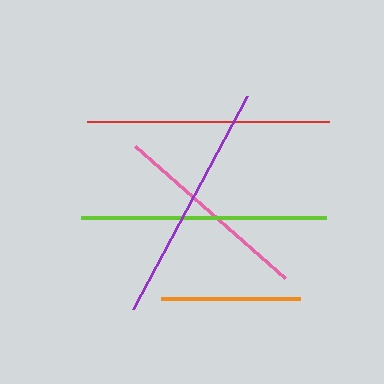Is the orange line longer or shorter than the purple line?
The purple line is longer than the orange line.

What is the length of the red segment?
The red segment is approximately 242 pixels long.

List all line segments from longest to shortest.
From longest to shortest: lime, red, purple, pink, orange.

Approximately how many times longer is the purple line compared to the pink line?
The purple line is approximately 1.2 times the length of the pink line.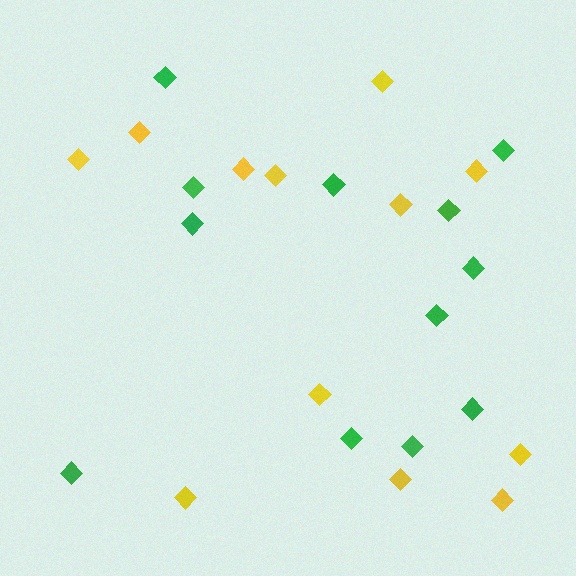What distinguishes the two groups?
There are 2 groups: one group of yellow diamonds (12) and one group of green diamonds (12).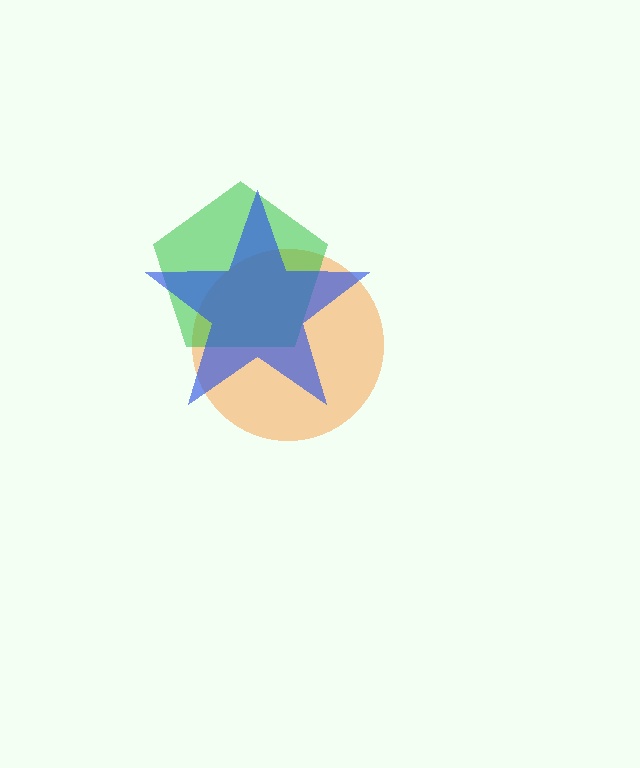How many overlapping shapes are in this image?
There are 3 overlapping shapes in the image.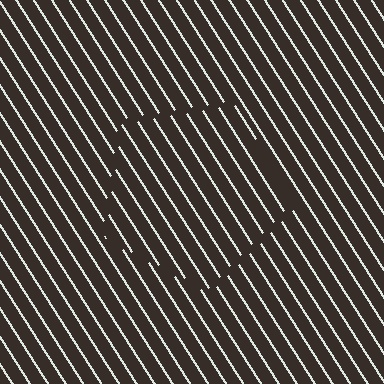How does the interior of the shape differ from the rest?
The interior of the shape contains the same grating, shifted by half a period — the contour is defined by the phase discontinuity where line-ends from the inner and outer gratings abut.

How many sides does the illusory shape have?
5 sides — the line-ends trace a pentagon.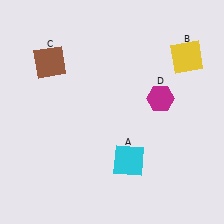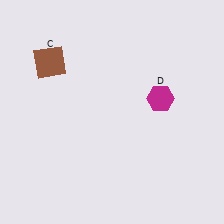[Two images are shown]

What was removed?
The yellow square (B), the cyan square (A) were removed in Image 2.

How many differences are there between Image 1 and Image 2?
There are 2 differences between the two images.